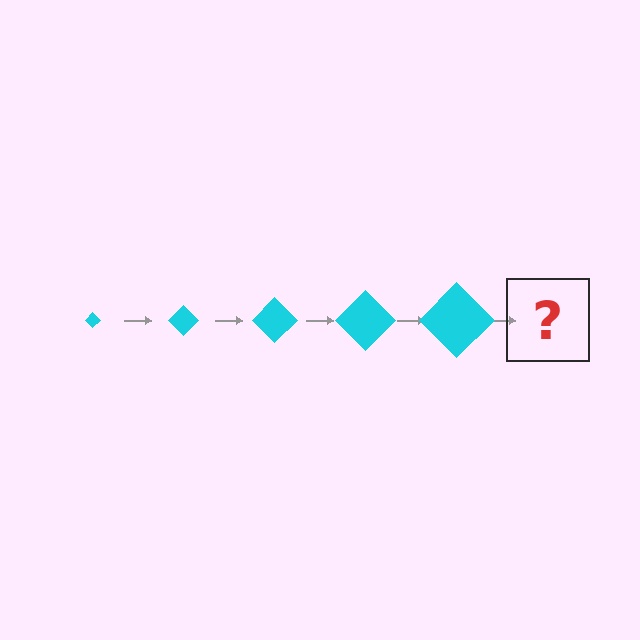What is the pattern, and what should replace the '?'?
The pattern is that the diamond gets progressively larger each step. The '?' should be a cyan diamond, larger than the previous one.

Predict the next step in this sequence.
The next step is a cyan diamond, larger than the previous one.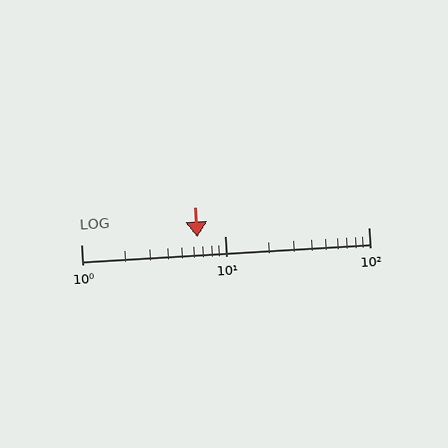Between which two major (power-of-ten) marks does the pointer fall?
The pointer is between 1 and 10.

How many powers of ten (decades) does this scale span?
The scale spans 2 decades, from 1 to 100.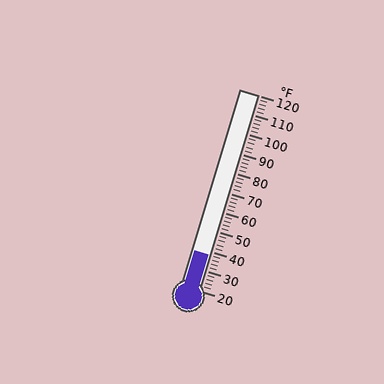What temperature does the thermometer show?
The thermometer shows approximately 38°F.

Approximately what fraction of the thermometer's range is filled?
The thermometer is filled to approximately 20% of its range.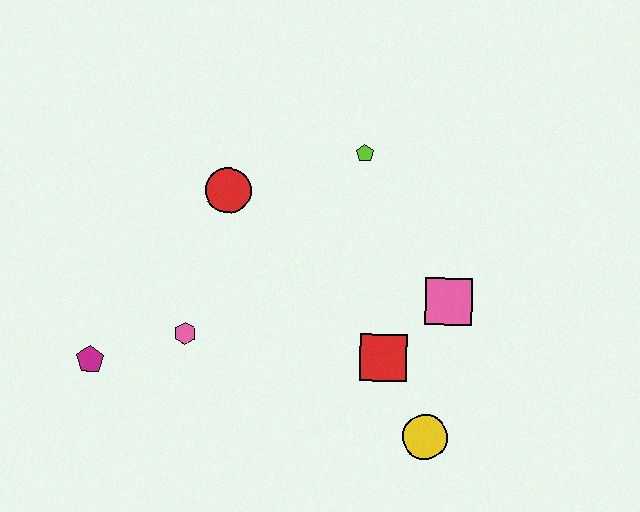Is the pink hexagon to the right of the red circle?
No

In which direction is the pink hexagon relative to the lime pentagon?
The pink hexagon is below the lime pentagon.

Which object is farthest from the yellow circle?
The magenta pentagon is farthest from the yellow circle.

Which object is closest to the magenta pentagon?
The pink hexagon is closest to the magenta pentagon.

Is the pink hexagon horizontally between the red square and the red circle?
No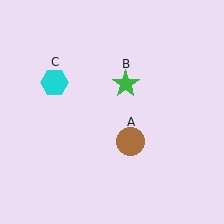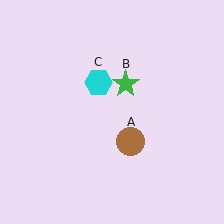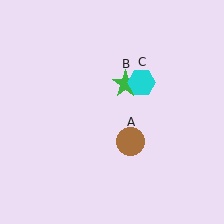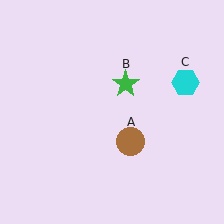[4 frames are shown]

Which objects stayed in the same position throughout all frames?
Brown circle (object A) and green star (object B) remained stationary.